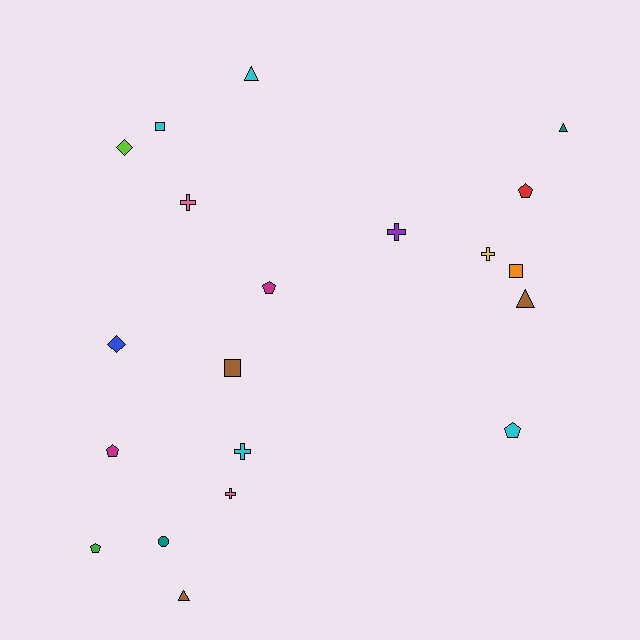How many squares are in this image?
There are 3 squares.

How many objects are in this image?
There are 20 objects.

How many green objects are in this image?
There is 1 green object.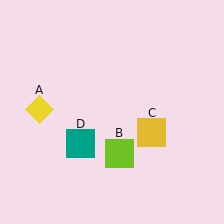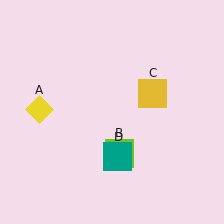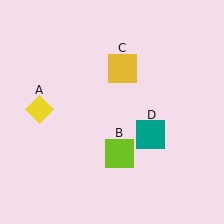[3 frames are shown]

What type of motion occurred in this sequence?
The yellow square (object C), teal square (object D) rotated counterclockwise around the center of the scene.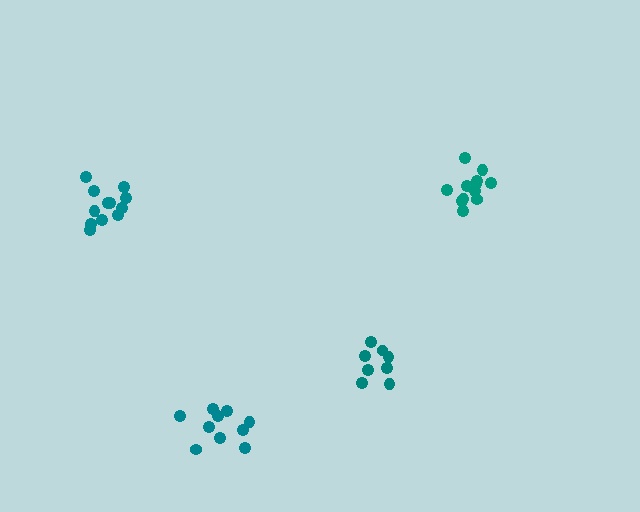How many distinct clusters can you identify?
There are 4 distinct clusters.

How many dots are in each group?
Group 1: 10 dots, Group 2: 12 dots, Group 3: 12 dots, Group 4: 8 dots (42 total).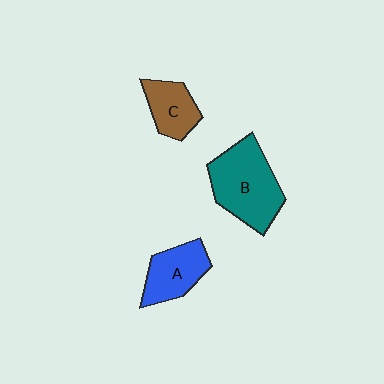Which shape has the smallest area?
Shape C (brown).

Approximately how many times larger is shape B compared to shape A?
Approximately 1.6 times.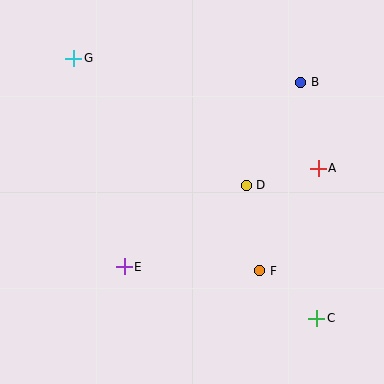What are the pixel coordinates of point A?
Point A is at (318, 168).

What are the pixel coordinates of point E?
Point E is at (124, 267).